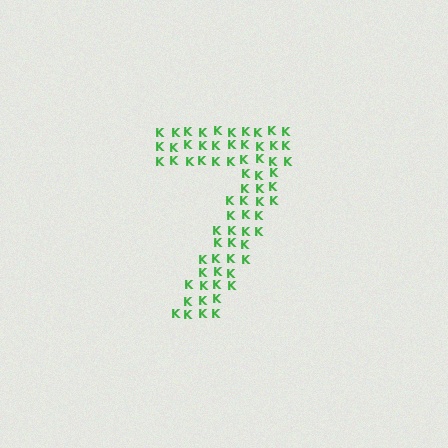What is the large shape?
The large shape is the digit 7.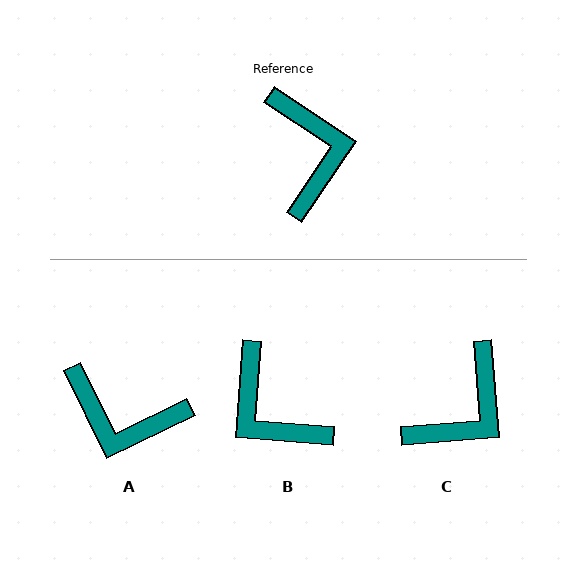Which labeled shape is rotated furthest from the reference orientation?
B, about 151 degrees away.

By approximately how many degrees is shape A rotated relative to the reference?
Approximately 120 degrees clockwise.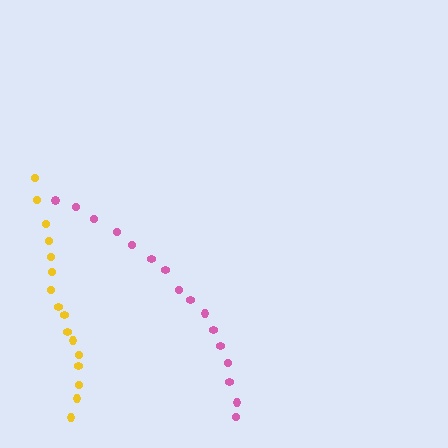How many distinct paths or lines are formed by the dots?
There are 2 distinct paths.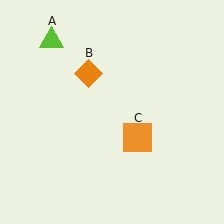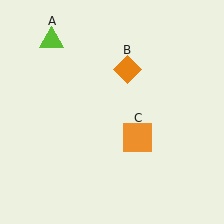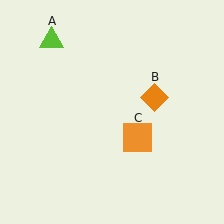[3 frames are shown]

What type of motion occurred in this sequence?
The orange diamond (object B) rotated clockwise around the center of the scene.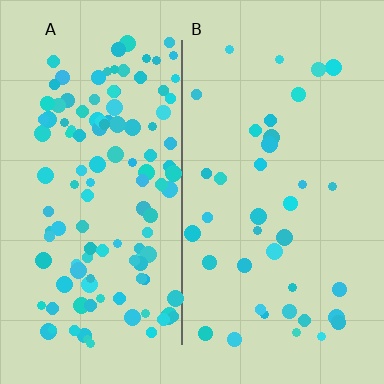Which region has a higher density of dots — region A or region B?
A (the left).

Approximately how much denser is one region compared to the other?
Approximately 3.3× — region A over region B.